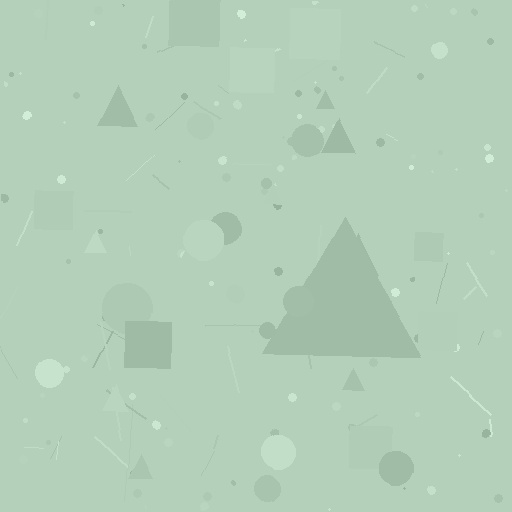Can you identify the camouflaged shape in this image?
The camouflaged shape is a triangle.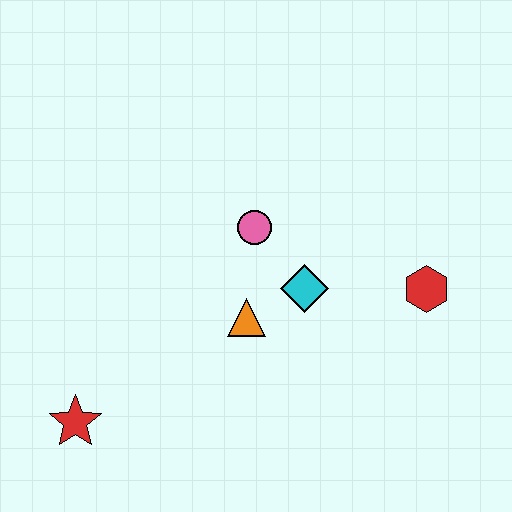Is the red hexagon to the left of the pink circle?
No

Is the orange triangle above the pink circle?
No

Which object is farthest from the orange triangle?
The red star is farthest from the orange triangle.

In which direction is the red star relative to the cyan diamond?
The red star is to the left of the cyan diamond.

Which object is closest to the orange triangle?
The cyan diamond is closest to the orange triangle.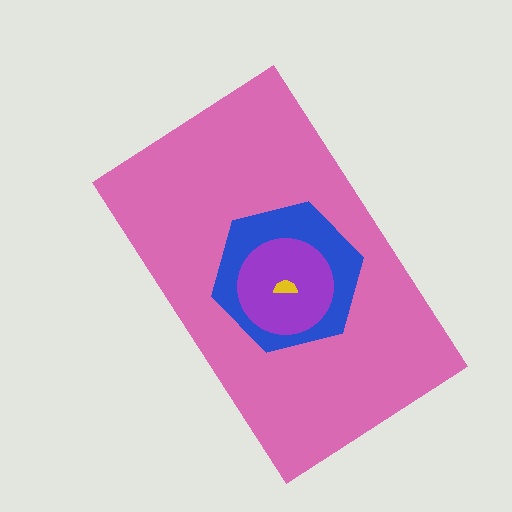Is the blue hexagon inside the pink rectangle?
Yes.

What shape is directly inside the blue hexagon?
The purple circle.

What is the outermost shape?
The pink rectangle.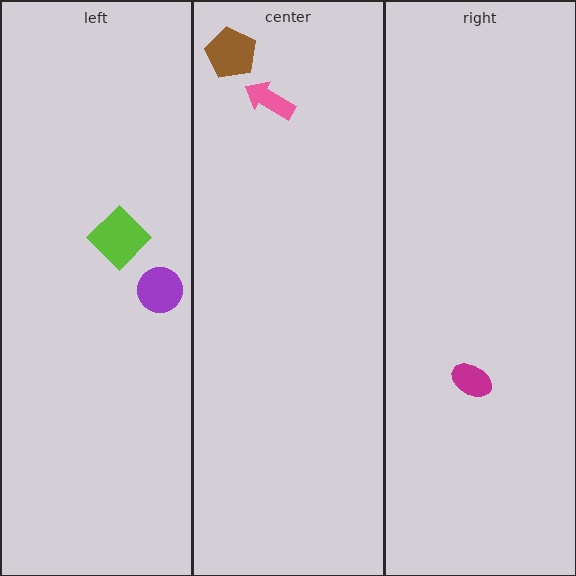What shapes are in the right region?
The magenta ellipse.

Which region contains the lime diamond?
The left region.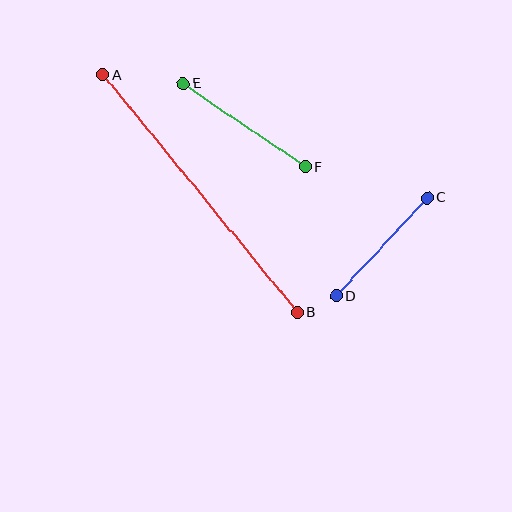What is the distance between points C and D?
The distance is approximately 134 pixels.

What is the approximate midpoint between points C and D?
The midpoint is at approximately (382, 247) pixels.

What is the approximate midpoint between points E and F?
The midpoint is at approximately (244, 125) pixels.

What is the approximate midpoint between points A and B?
The midpoint is at approximately (200, 194) pixels.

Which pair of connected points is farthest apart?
Points A and B are farthest apart.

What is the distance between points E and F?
The distance is approximately 148 pixels.